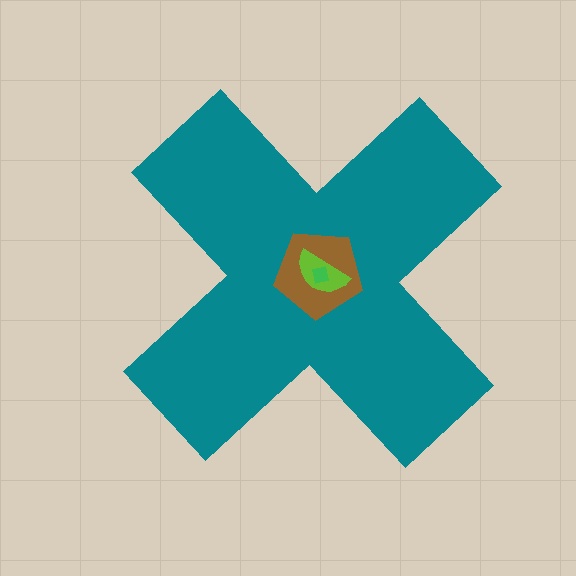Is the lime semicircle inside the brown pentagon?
Yes.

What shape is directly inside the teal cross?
The brown pentagon.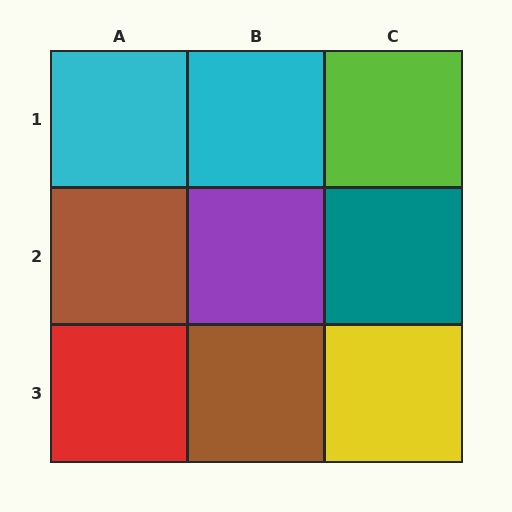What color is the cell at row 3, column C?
Yellow.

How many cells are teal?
1 cell is teal.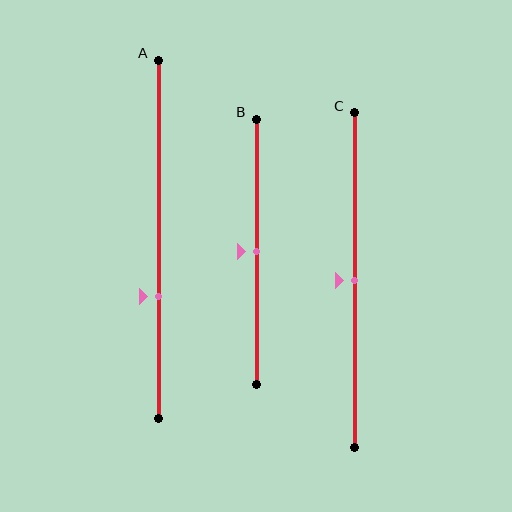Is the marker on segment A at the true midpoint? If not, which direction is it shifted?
No, the marker on segment A is shifted downward by about 16% of the segment length.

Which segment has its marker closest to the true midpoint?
Segment B has its marker closest to the true midpoint.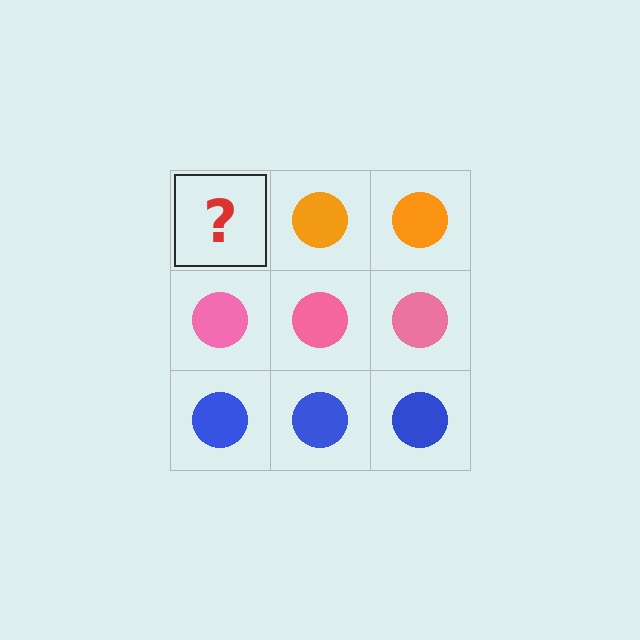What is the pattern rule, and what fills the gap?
The rule is that each row has a consistent color. The gap should be filled with an orange circle.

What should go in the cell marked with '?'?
The missing cell should contain an orange circle.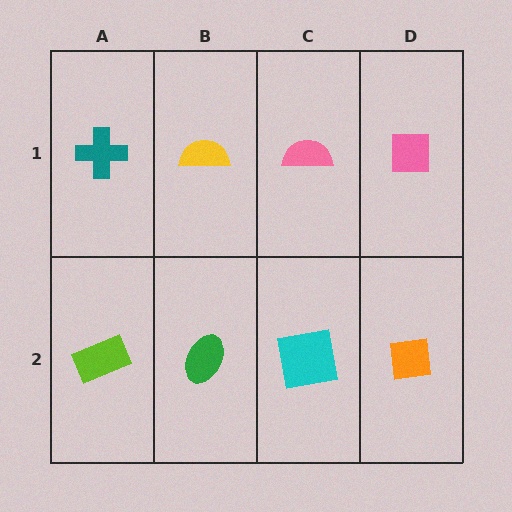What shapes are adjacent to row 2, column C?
A pink semicircle (row 1, column C), a green ellipse (row 2, column B), an orange square (row 2, column D).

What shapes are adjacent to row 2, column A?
A teal cross (row 1, column A), a green ellipse (row 2, column B).